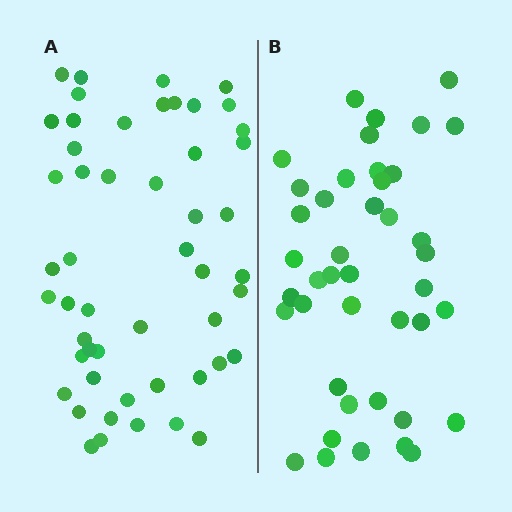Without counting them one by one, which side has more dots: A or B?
Region A (the left region) has more dots.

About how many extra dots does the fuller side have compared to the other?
Region A has roughly 8 or so more dots than region B.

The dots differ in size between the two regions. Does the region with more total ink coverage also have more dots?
No. Region B has more total ink coverage because its dots are larger, but region A actually contains more individual dots. Total area can be misleading — the number of items is what matters here.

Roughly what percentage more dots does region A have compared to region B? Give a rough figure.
About 20% more.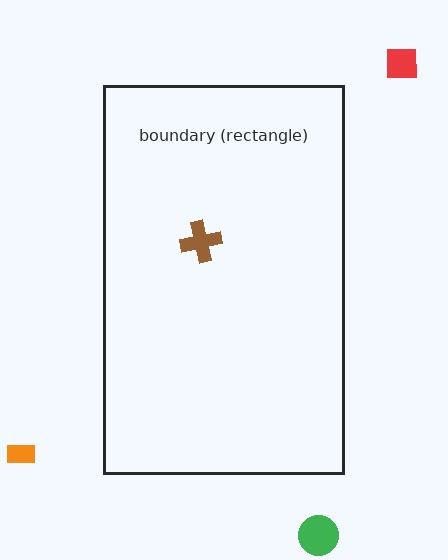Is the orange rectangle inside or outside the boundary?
Outside.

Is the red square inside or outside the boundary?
Outside.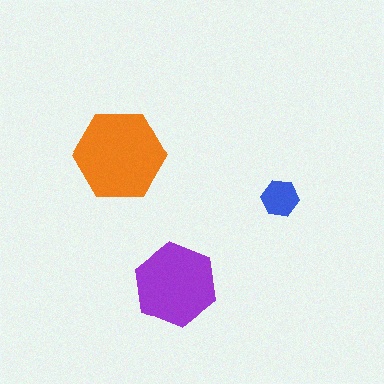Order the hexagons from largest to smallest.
the orange one, the purple one, the blue one.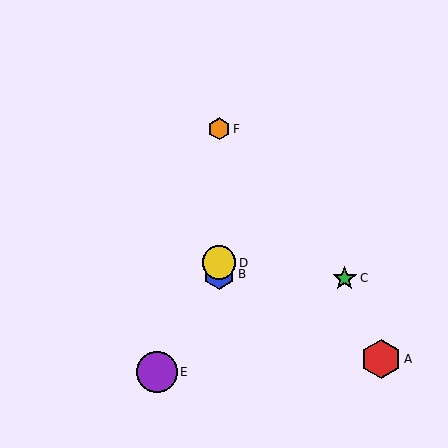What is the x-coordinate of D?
Object D is at x≈219.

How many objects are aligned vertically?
3 objects (B, D, F) are aligned vertically.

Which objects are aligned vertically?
Objects B, D, F are aligned vertically.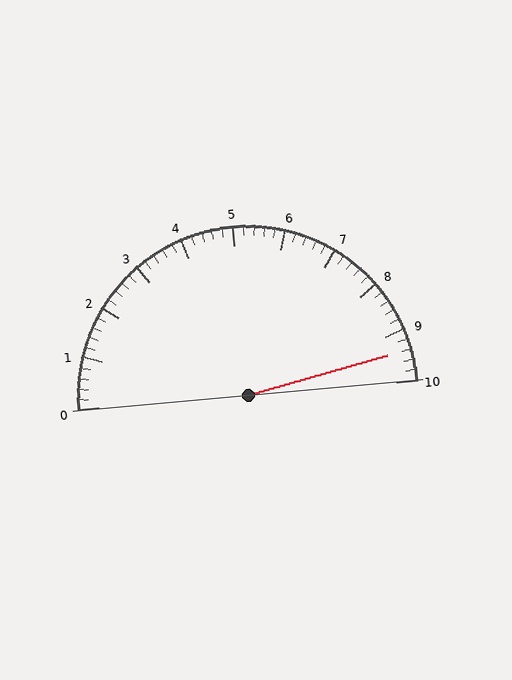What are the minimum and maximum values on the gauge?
The gauge ranges from 0 to 10.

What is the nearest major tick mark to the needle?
The nearest major tick mark is 9.